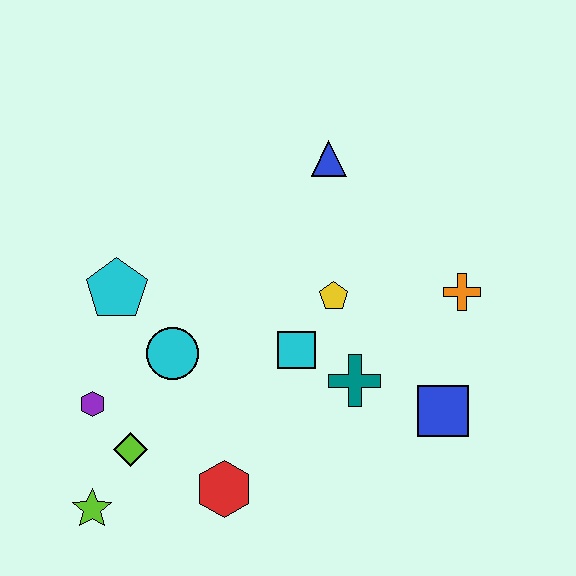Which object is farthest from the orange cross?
The lime star is farthest from the orange cross.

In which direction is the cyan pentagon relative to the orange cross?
The cyan pentagon is to the left of the orange cross.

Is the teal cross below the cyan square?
Yes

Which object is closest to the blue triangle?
The yellow pentagon is closest to the blue triangle.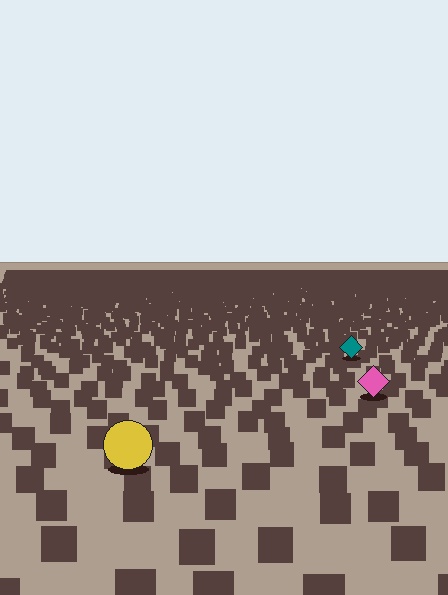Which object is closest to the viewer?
The yellow circle is closest. The texture marks near it are larger and more spread out.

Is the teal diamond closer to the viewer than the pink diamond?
No. The pink diamond is closer — you can tell from the texture gradient: the ground texture is coarser near it.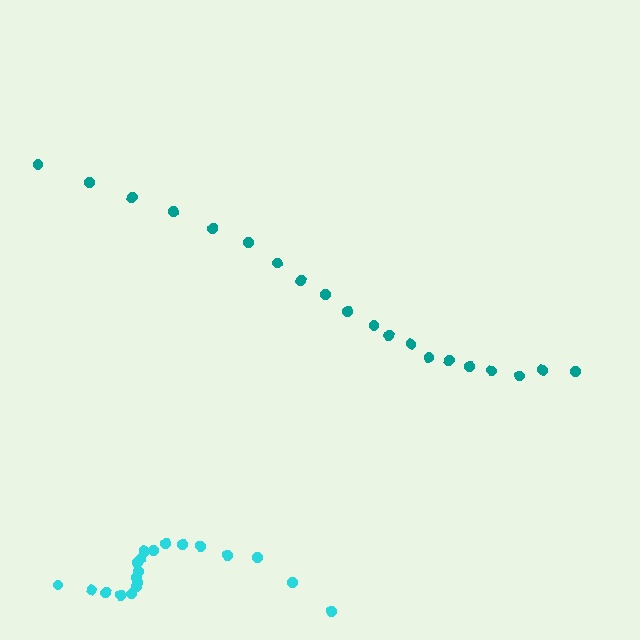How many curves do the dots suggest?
There are 2 distinct paths.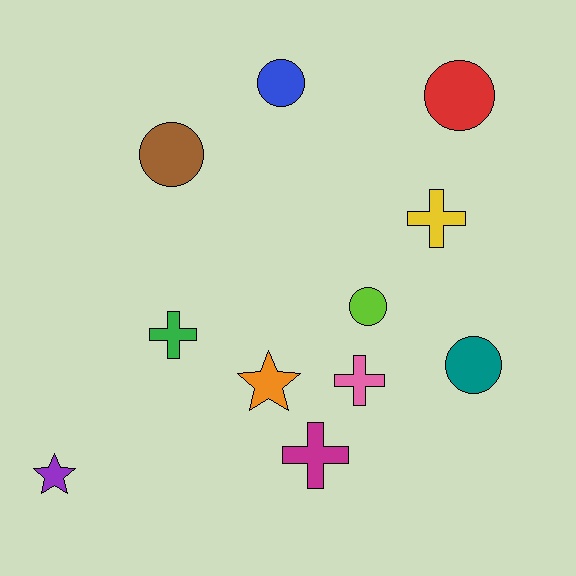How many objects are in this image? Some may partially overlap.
There are 11 objects.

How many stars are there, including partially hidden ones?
There are 2 stars.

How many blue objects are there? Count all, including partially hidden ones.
There is 1 blue object.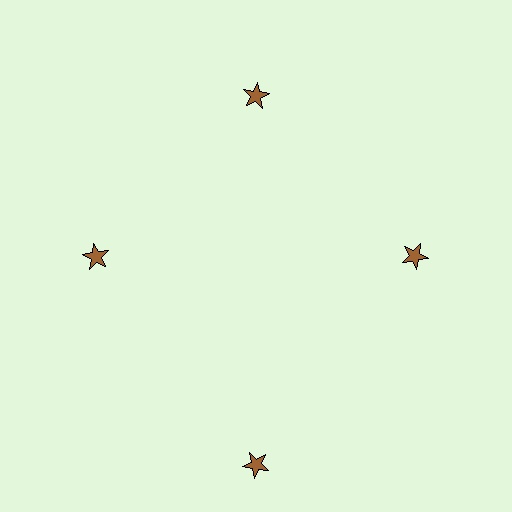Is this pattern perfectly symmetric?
No. The 4 brown stars are arranged in a ring, but one element near the 6 o'clock position is pushed outward from the center, breaking the 4-fold rotational symmetry.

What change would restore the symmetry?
The symmetry would be restored by moving it inward, back onto the ring so that all 4 stars sit at equal angles and equal distance from the center.